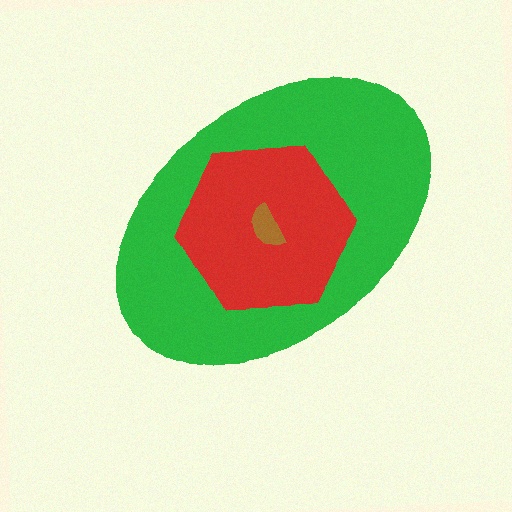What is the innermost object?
The brown semicircle.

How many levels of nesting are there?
3.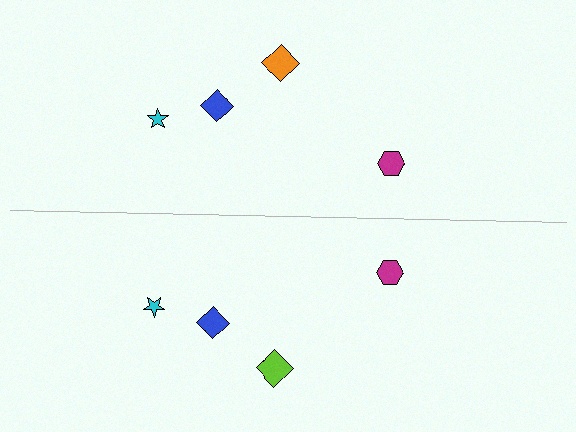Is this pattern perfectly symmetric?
No, the pattern is not perfectly symmetric. The lime diamond on the bottom side breaks the symmetry — its mirror counterpart is orange.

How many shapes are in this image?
There are 8 shapes in this image.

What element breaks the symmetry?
The lime diamond on the bottom side breaks the symmetry — its mirror counterpart is orange.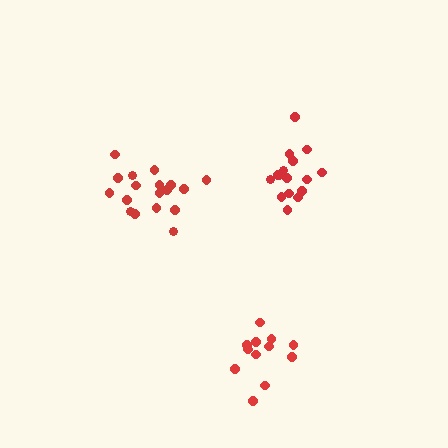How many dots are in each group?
Group 1: 18 dots, Group 2: 12 dots, Group 3: 16 dots (46 total).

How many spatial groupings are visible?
There are 3 spatial groupings.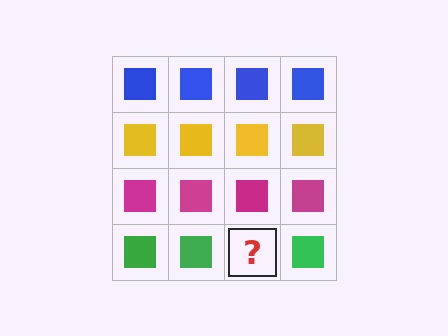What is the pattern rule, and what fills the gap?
The rule is that each row has a consistent color. The gap should be filled with a green square.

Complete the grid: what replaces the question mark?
The question mark should be replaced with a green square.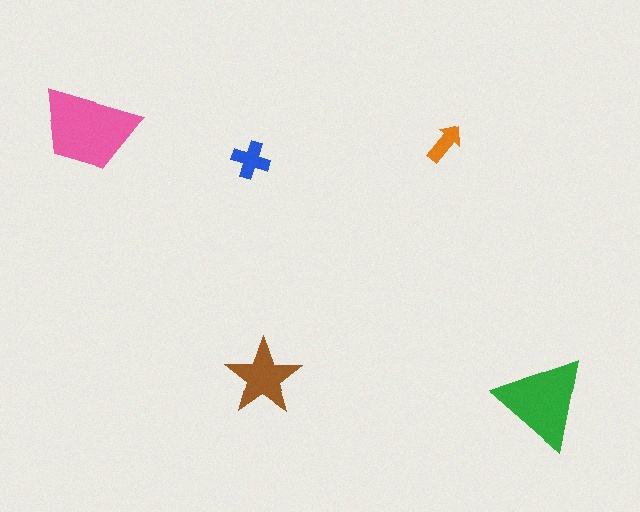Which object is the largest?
The pink trapezoid.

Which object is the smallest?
The orange arrow.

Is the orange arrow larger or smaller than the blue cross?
Smaller.